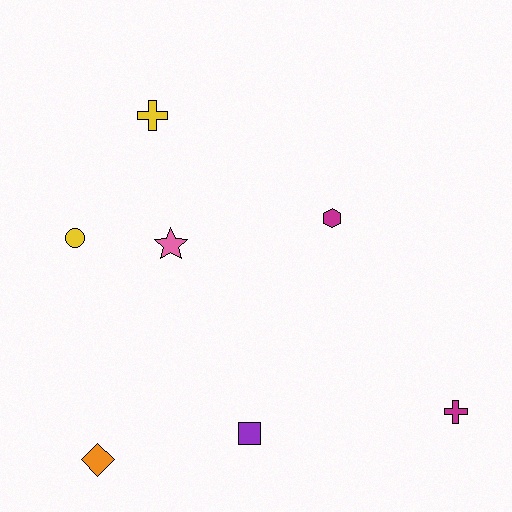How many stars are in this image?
There is 1 star.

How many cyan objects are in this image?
There are no cyan objects.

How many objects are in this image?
There are 7 objects.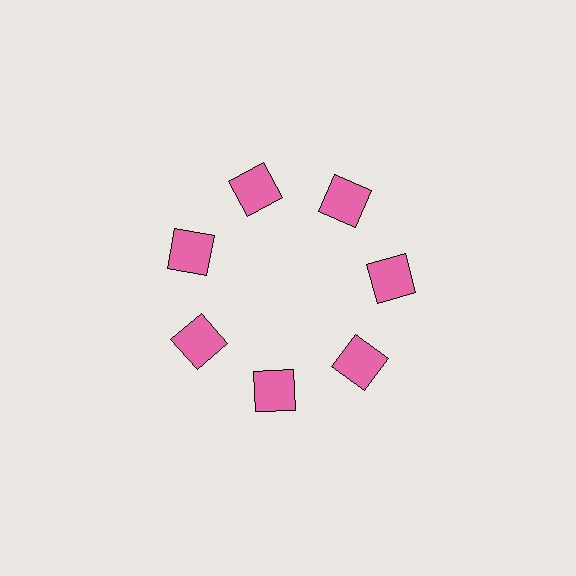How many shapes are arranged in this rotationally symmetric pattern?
There are 7 shapes, arranged in 7 groups of 1.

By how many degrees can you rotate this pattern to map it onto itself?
The pattern maps onto itself every 51 degrees of rotation.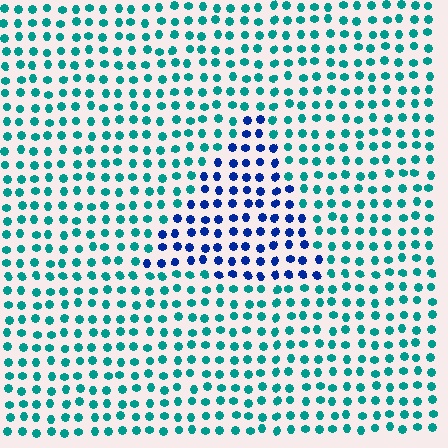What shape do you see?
I see a triangle.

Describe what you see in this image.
The image is filled with small teal elements in a uniform arrangement. A triangle-shaped region is visible where the elements are tinted to a slightly different hue, forming a subtle color boundary.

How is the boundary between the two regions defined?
The boundary is defined purely by a slight shift in hue (about 50 degrees). Spacing, size, and orientation are identical on both sides.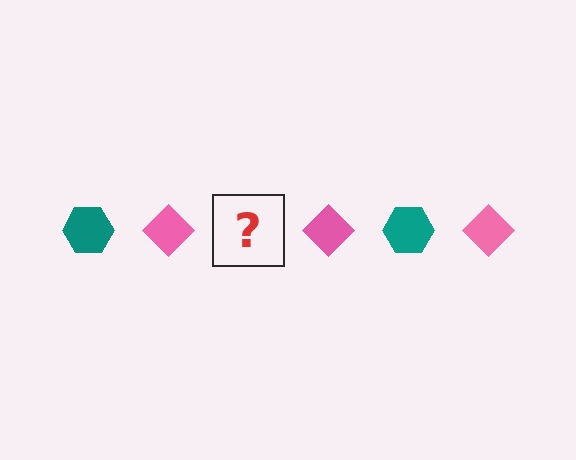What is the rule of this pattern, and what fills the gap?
The rule is that the pattern alternates between teal hexagon and pink diamond. The gap should be filled with a teal hexagon.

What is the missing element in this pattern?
The missing element is a teal hexagon.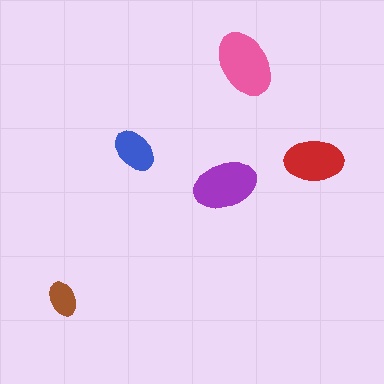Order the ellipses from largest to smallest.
the pink one, the purple one, the red one, the blue one, the brown one.